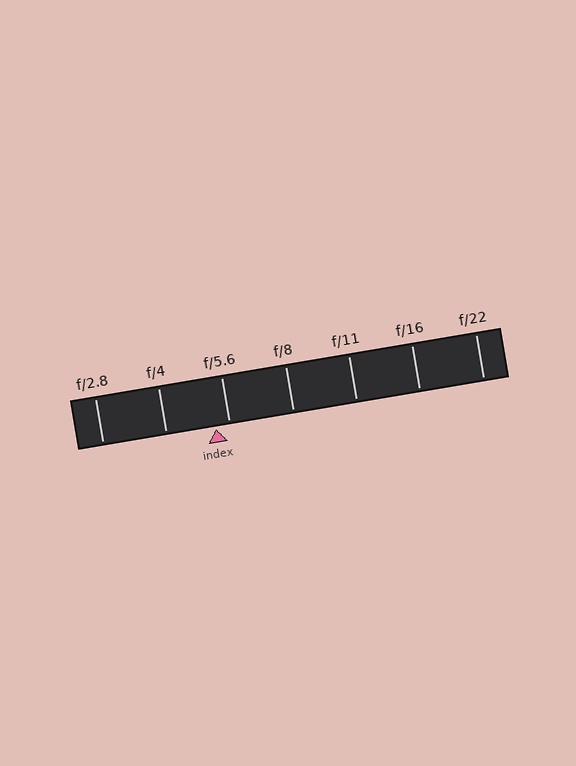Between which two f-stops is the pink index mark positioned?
The index mark is between f/4 and f/5.6.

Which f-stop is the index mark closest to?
The index mark is closest to f/5.6.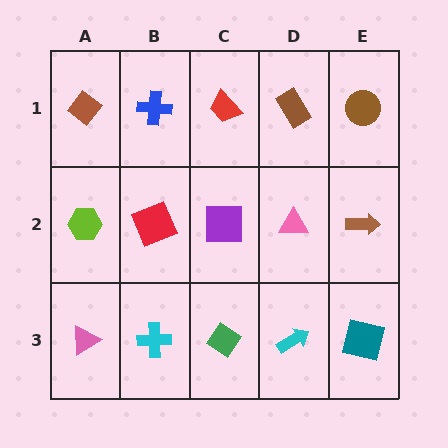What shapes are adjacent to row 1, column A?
A lime hexagon (row 2, column A), a blue cross (row 1, column B).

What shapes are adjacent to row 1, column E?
A brown arrow (row 2, column E), a brown rectangle (row 1, column D).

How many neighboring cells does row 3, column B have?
3.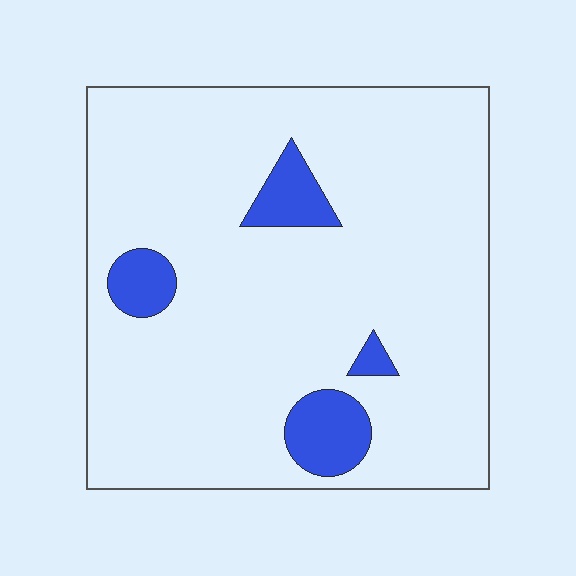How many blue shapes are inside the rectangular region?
4.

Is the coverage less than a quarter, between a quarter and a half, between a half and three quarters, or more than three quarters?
Less than a quarter.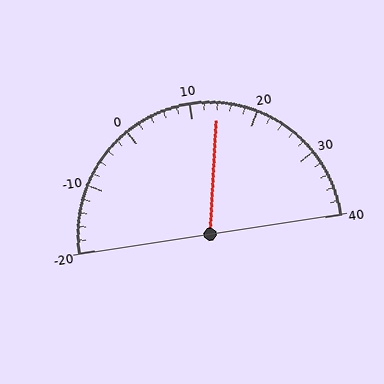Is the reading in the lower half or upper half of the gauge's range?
The reading is in the upper half of the range (-20 to 40).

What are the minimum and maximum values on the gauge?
The gauge ranges from -20 to 40.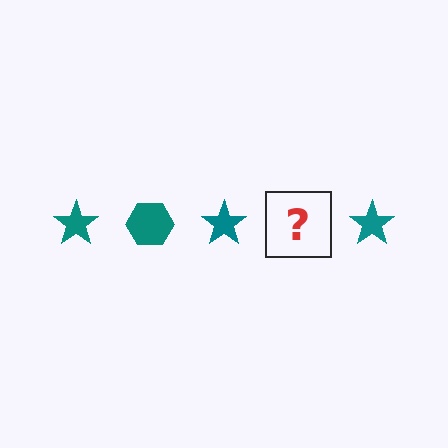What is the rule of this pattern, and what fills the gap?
The rule is that the pattern cycles through star, hexagon shapes in teal. The gap should be filled with a teal hexagon.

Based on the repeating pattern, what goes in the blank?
The blank should be a teal hexagon.